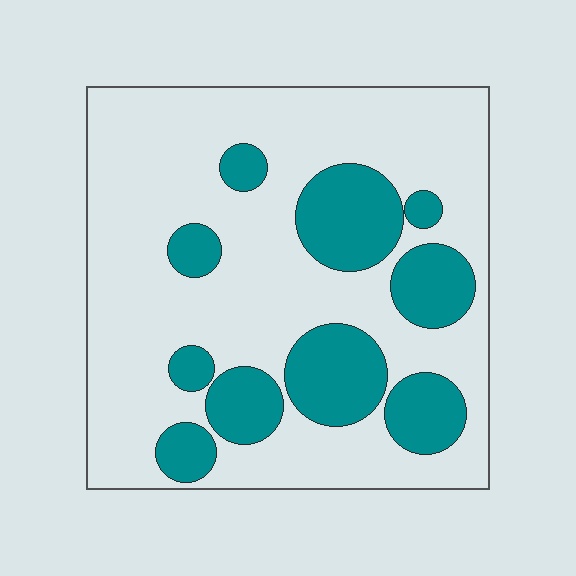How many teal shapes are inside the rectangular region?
10.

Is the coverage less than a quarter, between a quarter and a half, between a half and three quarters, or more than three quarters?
Between a quarter and a half.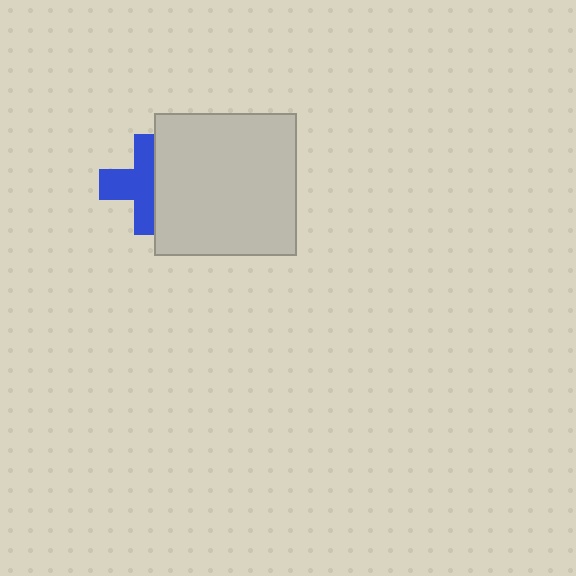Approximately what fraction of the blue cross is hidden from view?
Roughly 42% of the blue cross is hidden behind the light gray square.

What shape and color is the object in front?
The object in front is a light gray square.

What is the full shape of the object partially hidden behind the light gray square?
The partially hidden object is a blue cross.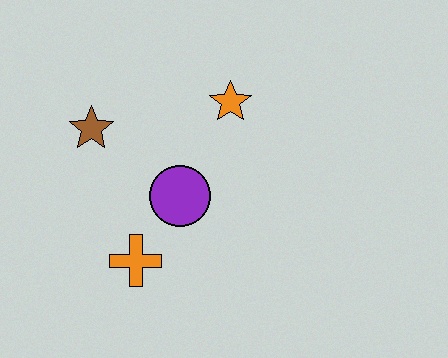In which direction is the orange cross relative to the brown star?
The orange cross is below the brown star.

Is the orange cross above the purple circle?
No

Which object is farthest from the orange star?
The orange cross is farthest from the orange star.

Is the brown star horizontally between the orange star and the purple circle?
No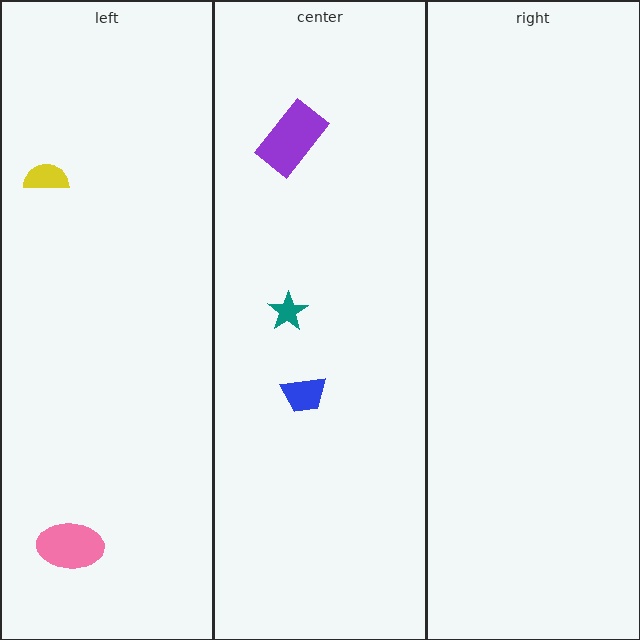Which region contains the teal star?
The center region.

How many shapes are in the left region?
2.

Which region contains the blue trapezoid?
The center region.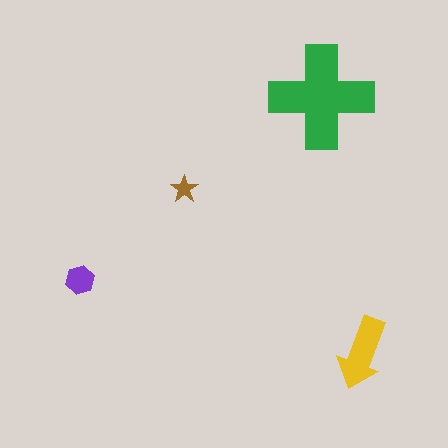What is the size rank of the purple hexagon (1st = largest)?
3rd.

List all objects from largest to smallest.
The green cross, the yellow arrow, the purple hexagon, the brown star.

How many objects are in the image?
There are 4 objects in the image.